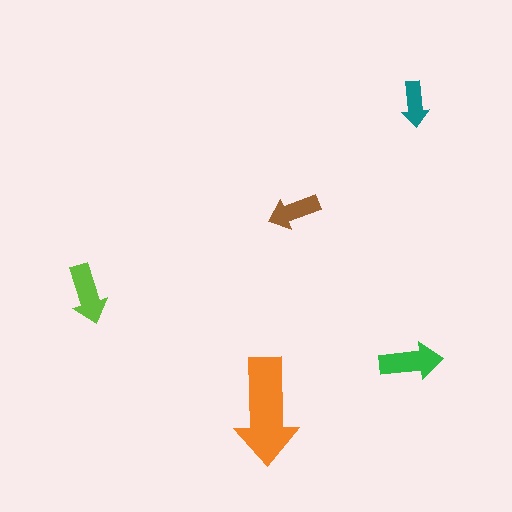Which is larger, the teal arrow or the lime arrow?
The lime one.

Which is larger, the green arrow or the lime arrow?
The green one.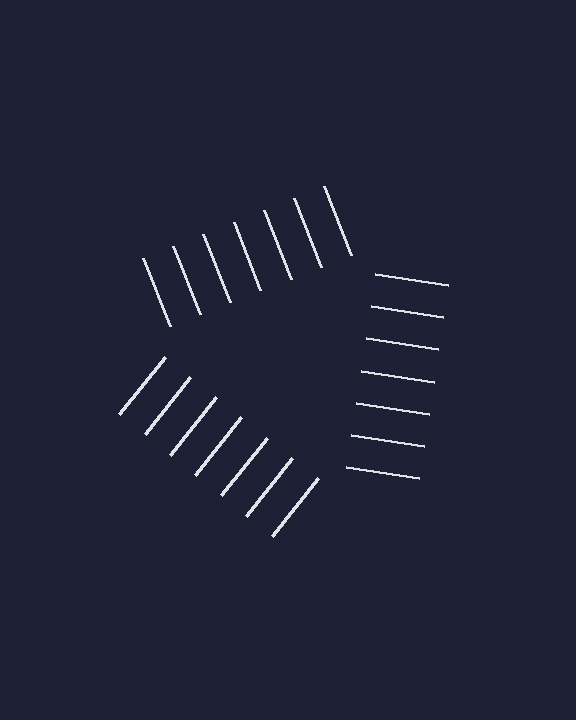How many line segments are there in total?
21 — 7 along each of the 3 edges.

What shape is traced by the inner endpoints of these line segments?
An illusory triangle — the line segments terminate on its edges but no continuous stroke is drawn.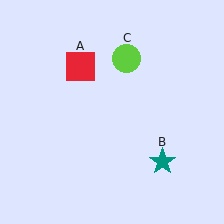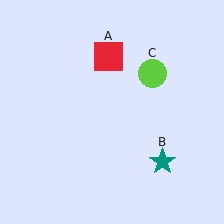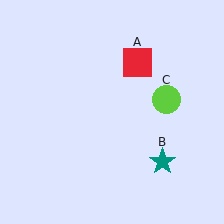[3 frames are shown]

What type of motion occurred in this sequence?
The red square (object A), lime circle (object C) rotated clockwise around the center of the scene.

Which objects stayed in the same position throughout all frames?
Teal star (object B) remained stationary.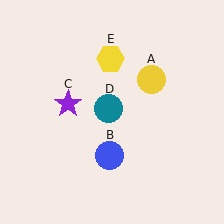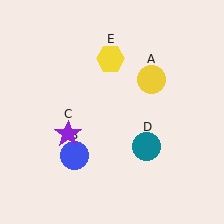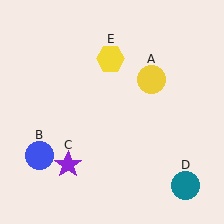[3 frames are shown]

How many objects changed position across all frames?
3 objects changed position: blue circle (object B), purple star (object C), teal circle (object D).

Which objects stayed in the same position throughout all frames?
Yellow circle (object A) and yellow hexagon (object E) remained stationary.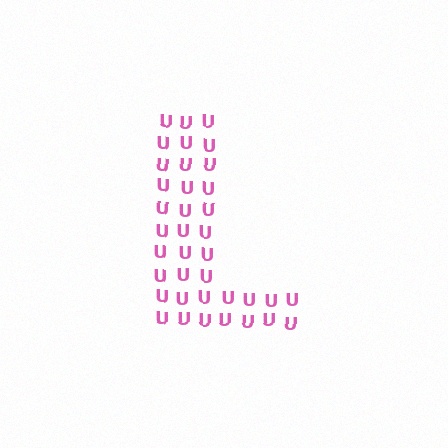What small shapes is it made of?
It is made of small letter U's.